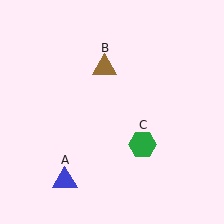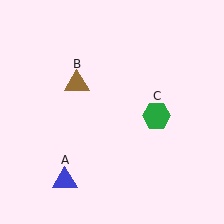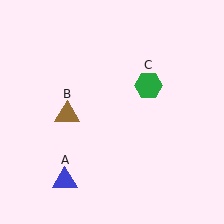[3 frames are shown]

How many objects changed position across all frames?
2 objects changed position: brown triangle (object B), green hexagon (object C).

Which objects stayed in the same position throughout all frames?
Blue triangle (object A) remained stationary.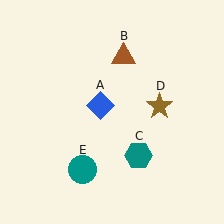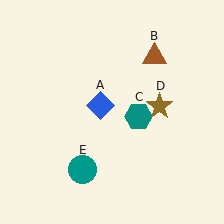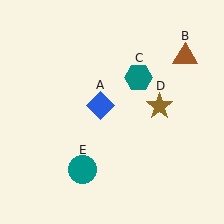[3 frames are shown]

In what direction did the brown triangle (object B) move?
The brown triangle (object B) moved right.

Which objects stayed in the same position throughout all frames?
Blue diamond (object A) and brown star (object D) and teal circle (object E) remained stationary.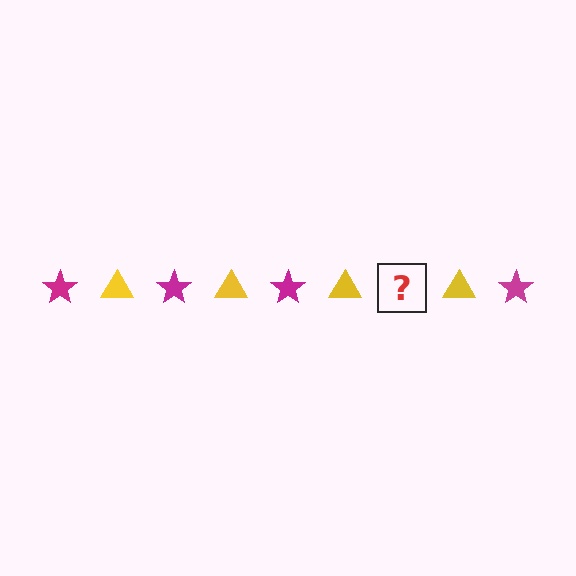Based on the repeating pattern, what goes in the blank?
The blank should be a magenta star.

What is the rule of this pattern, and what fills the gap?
The rule is that the pattern alternates between magenta star and yellow triangle. The gap should be filled with a magenta star.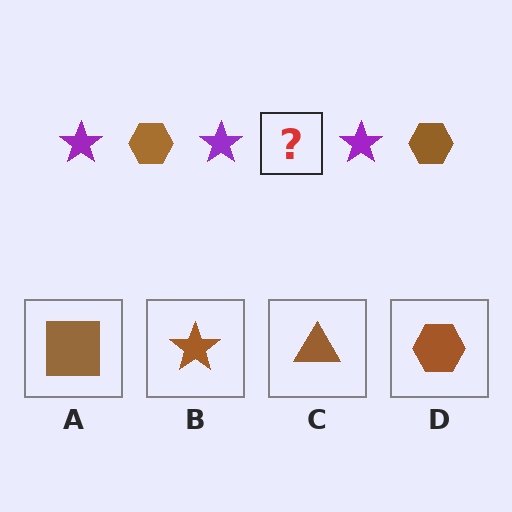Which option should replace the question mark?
Option D.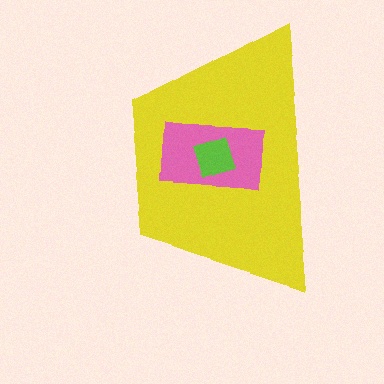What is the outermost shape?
The yellow trapezoid.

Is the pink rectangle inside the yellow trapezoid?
Yes.